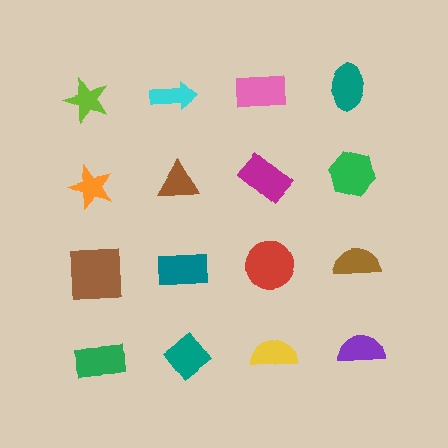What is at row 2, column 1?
An orange star.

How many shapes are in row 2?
4 shapes.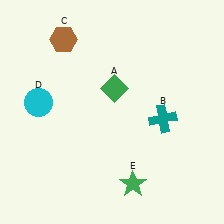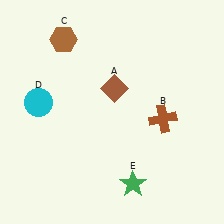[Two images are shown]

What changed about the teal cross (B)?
In Image 1, B is teal. In Image 2, it changed to brown.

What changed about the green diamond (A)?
In Image 1, A is green. In Image 2, it changed to brown.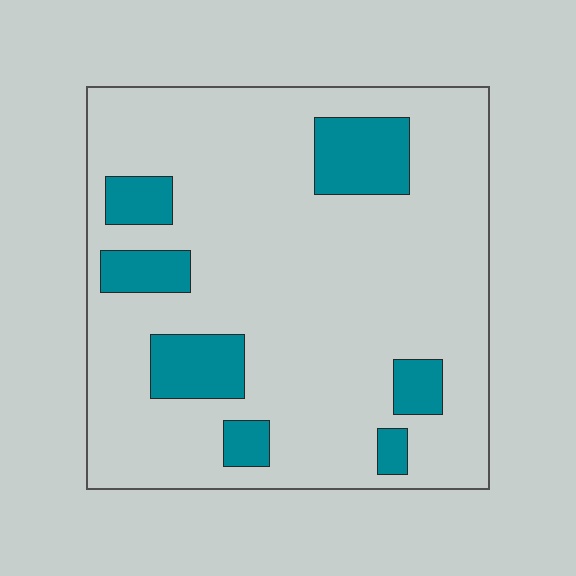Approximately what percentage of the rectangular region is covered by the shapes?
Approximately 15%.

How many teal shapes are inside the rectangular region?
7.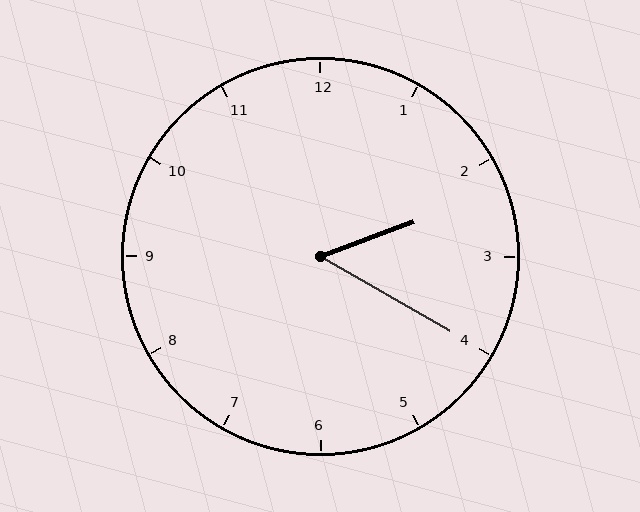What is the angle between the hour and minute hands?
Approximately 50 degrees.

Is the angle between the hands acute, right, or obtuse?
It is acute.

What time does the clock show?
2:20.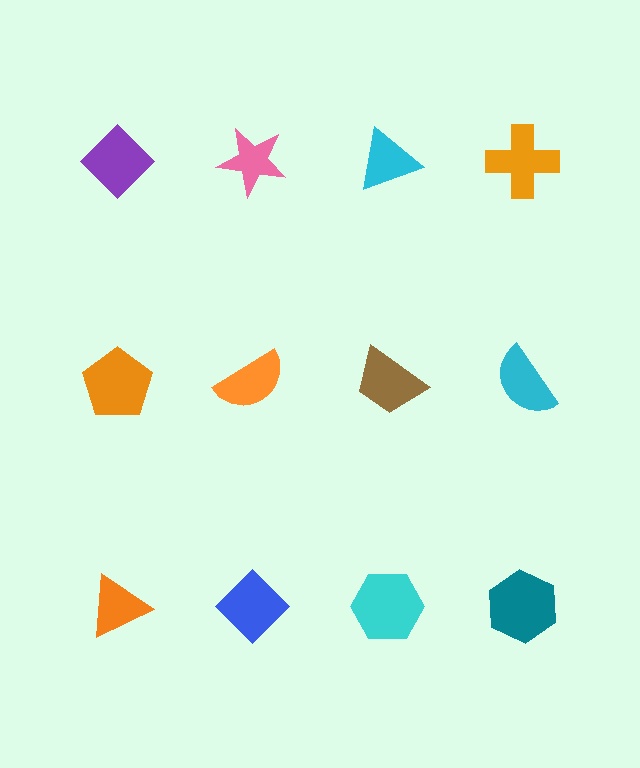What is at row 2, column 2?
An orange semicircle.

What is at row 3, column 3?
A cyan hexagon.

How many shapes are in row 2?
4 shapes.